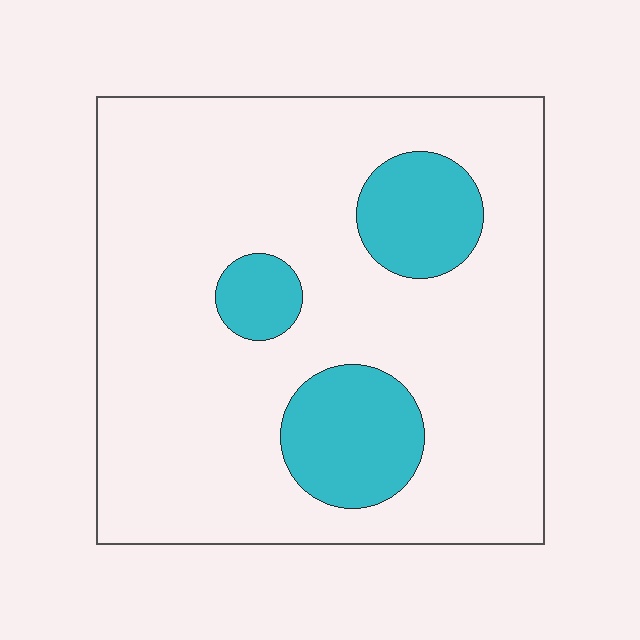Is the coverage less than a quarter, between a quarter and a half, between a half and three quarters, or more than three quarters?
Less than a quarter.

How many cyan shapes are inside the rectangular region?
3.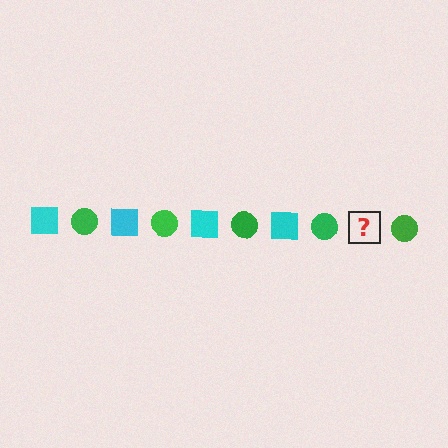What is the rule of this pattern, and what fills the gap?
The rule is that the pattern alternates between cyan square and green circle. The gap should be filled with a cyan square.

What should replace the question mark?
The question mark should be replaced with a cyan square.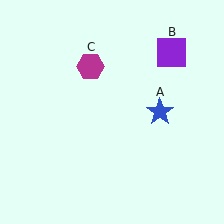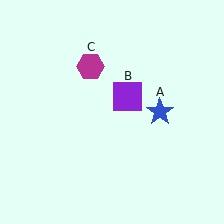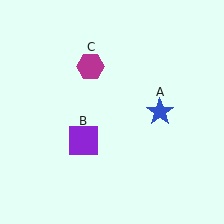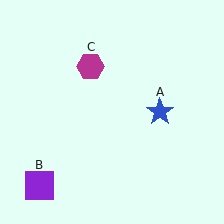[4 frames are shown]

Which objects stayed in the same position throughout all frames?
Blue star (object A) and magenta hexagon (object C) remained stationary.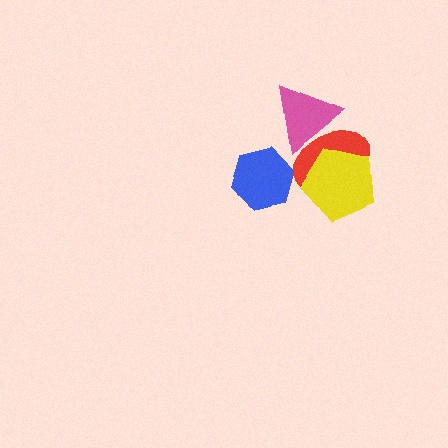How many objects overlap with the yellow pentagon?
1 object overlaps with the yellow pentagon.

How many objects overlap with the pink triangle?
1 object overlaps with the pink triangle.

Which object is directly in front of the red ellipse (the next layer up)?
The pink triangle is directly in front of the red ellipse.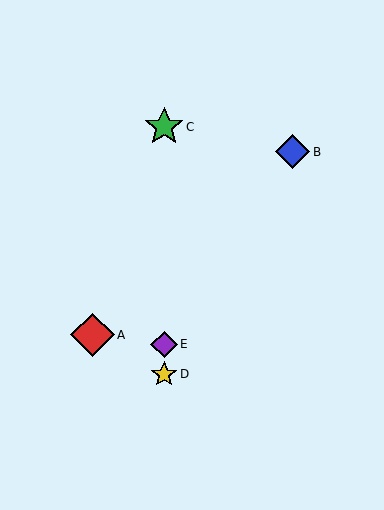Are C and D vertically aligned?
Yes, both are at x≈164.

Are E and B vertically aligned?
No, E is at x≈164 and B is at x≈293.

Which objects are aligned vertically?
Objects C, D, E are aligned vertically.